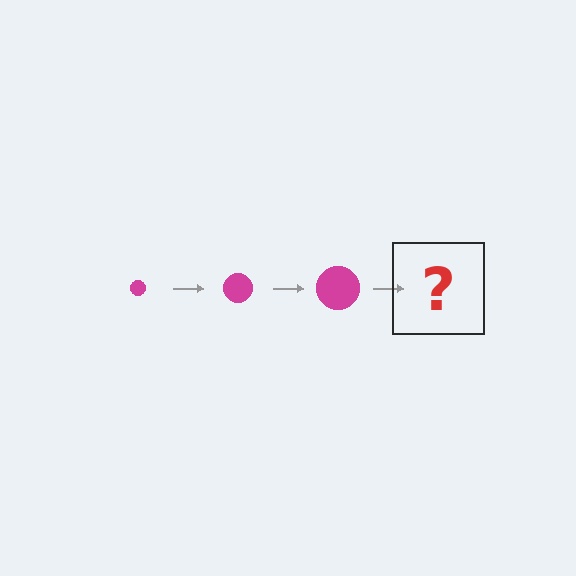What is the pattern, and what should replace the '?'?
The pattern is that the circle gets progressively larger each step. The '?' should be a magenta circle, larger than the previous one.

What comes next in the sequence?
The next element should be a magenta circle, larger than the previous one.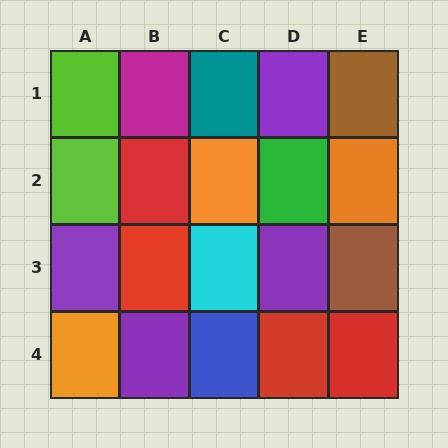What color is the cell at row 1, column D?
Purple.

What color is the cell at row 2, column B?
Red.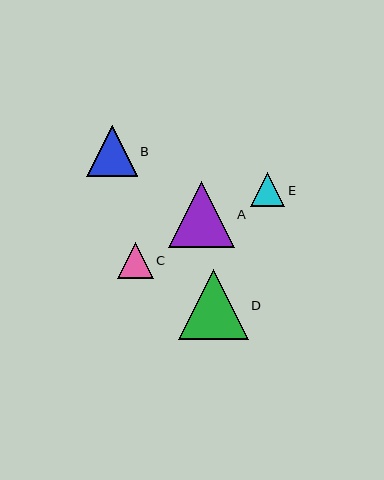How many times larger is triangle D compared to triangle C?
Triangle D is approximately 2.0 times the size of triangle C.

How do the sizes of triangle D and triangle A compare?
Triangle D and triangle A are approximately the same size.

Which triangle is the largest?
Triangle D is the largest with a size of approximately 70 pixels.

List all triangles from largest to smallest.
From largest to smallest: D, A, B, C, E.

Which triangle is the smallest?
Triangle E is the smallest with a size of approximately 35 pixels.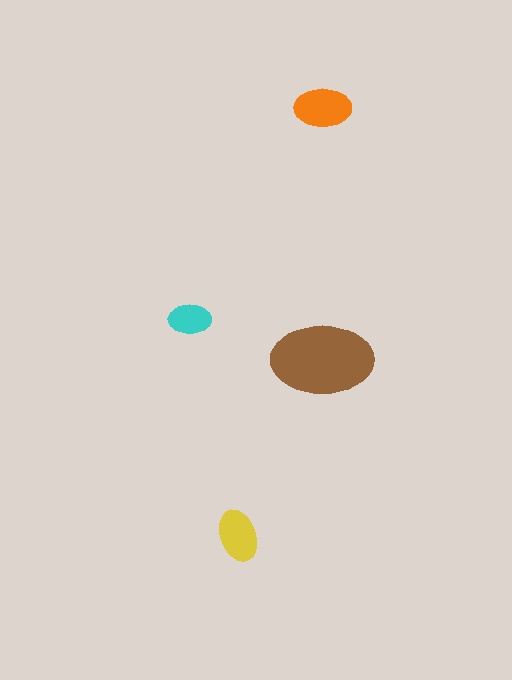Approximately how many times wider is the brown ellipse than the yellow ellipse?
About 2 times wider.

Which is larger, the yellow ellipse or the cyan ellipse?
The yellow one.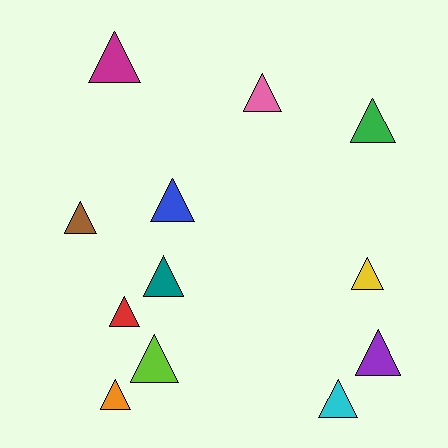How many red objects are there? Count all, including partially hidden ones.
There is 1 red object.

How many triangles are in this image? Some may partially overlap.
There are 12 triangles.